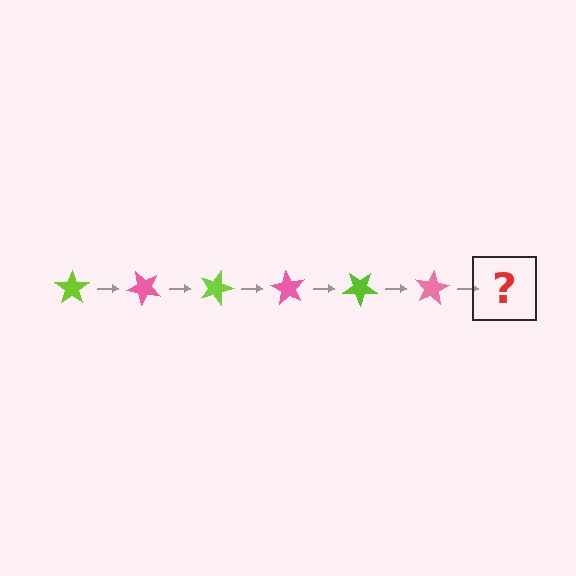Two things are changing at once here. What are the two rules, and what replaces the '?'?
The two rules are that it rotates 45 degrees each step and the color cycles through lime and pink. The '?' should be a lime star, rotated 270 degrees from the start.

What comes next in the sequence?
The next element should be a lime star, rotated 270 degrees from the start.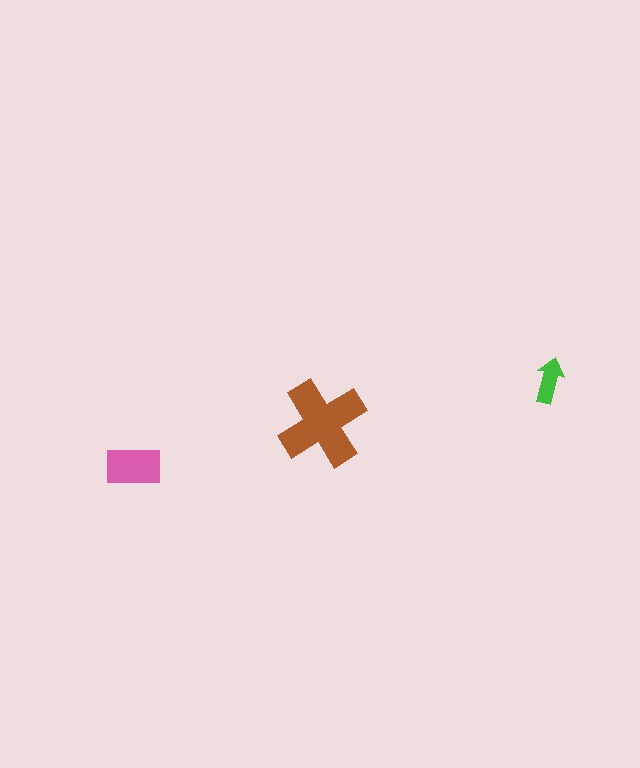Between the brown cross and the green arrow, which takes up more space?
The brown cross.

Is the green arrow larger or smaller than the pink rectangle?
Smaller.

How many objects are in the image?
There are 3 objects in the image.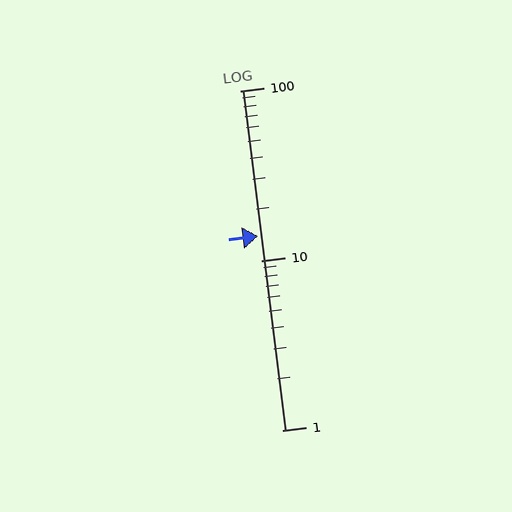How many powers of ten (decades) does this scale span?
The scale spans 2 decades, from 1 to 100.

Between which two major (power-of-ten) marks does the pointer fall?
The pointer is between 10 and 100.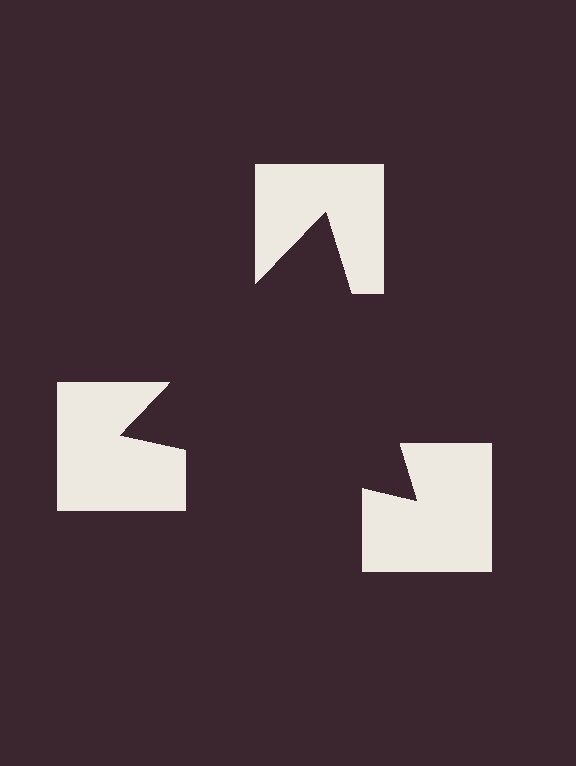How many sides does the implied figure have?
3 sides.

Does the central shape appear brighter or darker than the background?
It typically appears slightly darker than the background, even though no actual brightness change is drawn.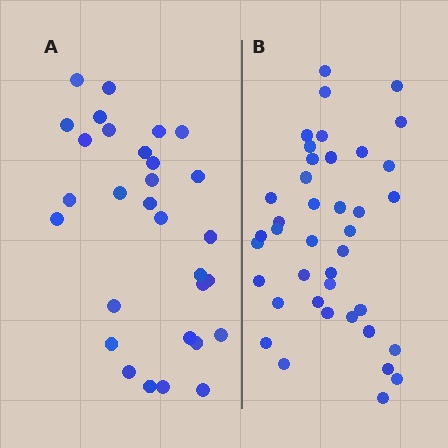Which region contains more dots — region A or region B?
Region B (the right region) has more dots.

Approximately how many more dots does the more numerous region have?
Region B has roughly 10 or so more dots than region A.